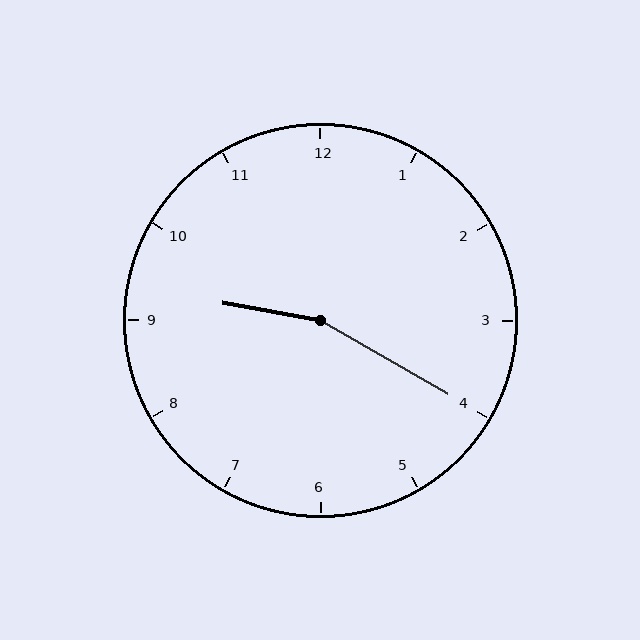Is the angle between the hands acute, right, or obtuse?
It is obtuse.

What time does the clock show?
9:20.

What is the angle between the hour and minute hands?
Approximately 160 degrees.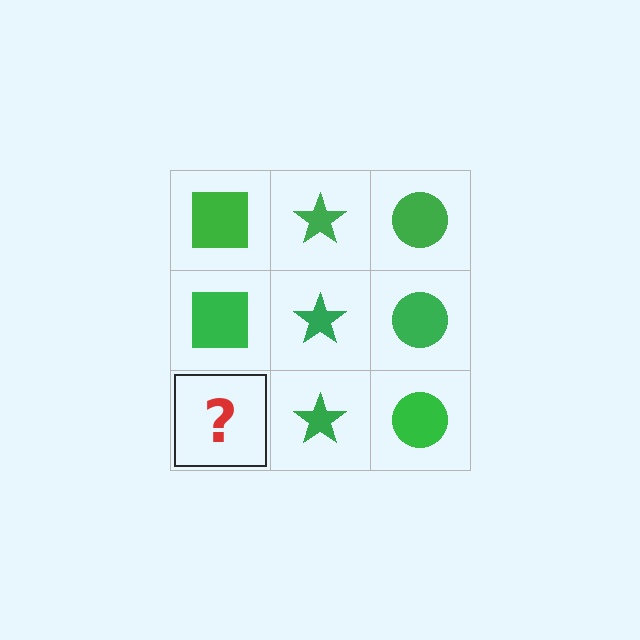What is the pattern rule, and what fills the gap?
The rule is that each column has a consistent shape. The gap should be filled with a green square.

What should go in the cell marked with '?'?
The missing cell should contain a green square.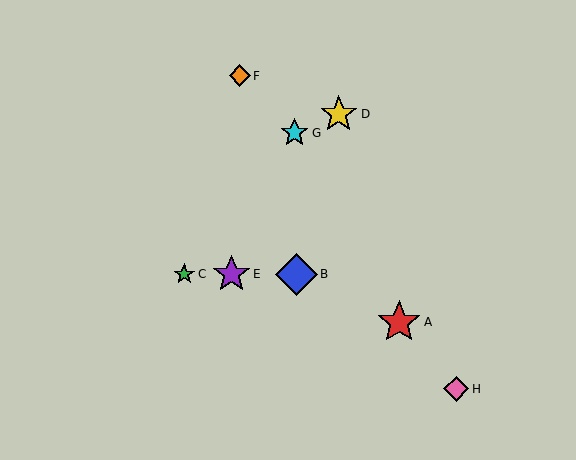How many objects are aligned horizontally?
3 objects (B, C, E) are aligned horizontally.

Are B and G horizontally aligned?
No, B is at y≈274 and G is at y≈133.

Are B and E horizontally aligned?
Yes, both are at y≈274.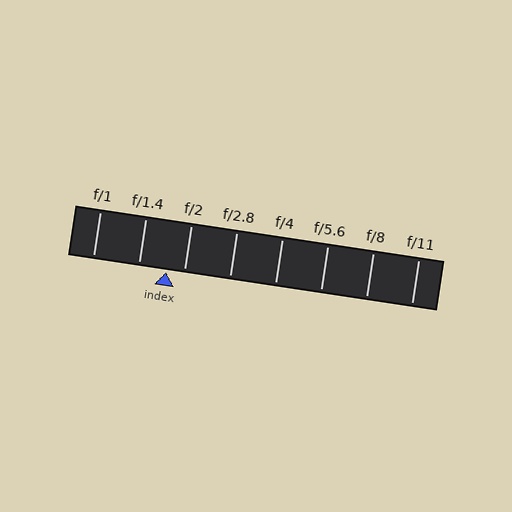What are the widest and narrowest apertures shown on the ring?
The widest aperture shown is f/1 and the narrowest is f/11.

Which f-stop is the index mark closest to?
The index mark is closest to f/2.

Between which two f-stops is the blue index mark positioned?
The index mark is between f/1.4 and f/2.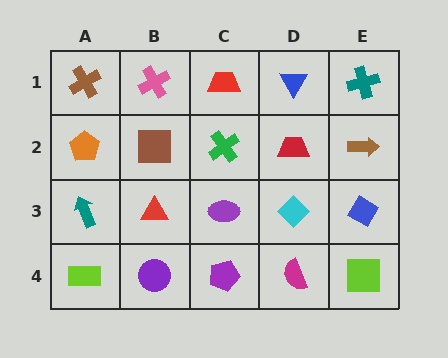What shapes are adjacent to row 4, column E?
A blue diamond (row 3, column E), a magenta semicircle (row 4, column D).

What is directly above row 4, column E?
A blue diamond.